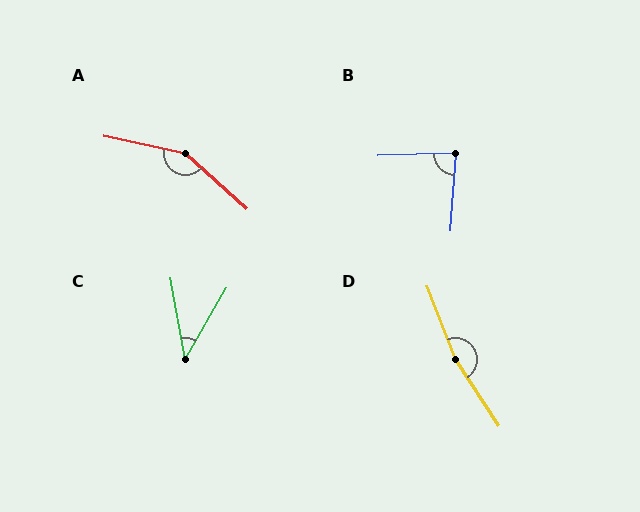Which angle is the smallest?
C, at approximately 40 degrees.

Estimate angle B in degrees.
Approximately 84 degrees.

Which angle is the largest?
D, at approximately 168 degrees.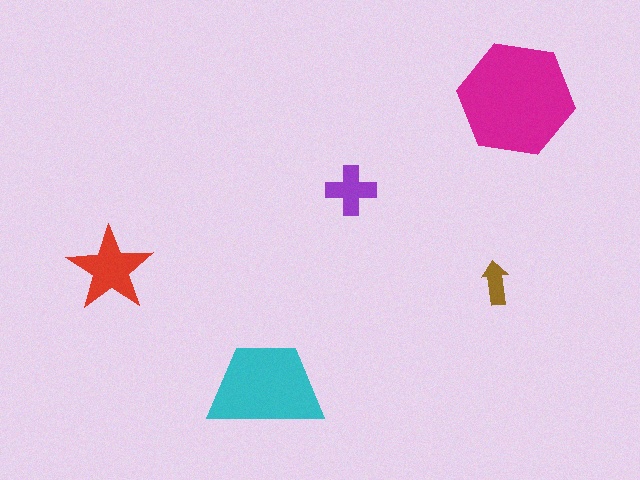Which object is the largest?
The magenta hexagon.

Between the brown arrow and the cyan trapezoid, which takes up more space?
The cyan trapezoid.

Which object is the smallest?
The brown arrow.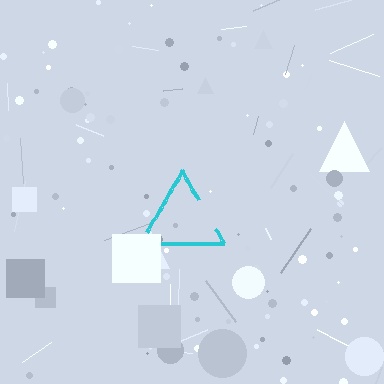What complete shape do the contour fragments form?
The contour fragments form a triangle.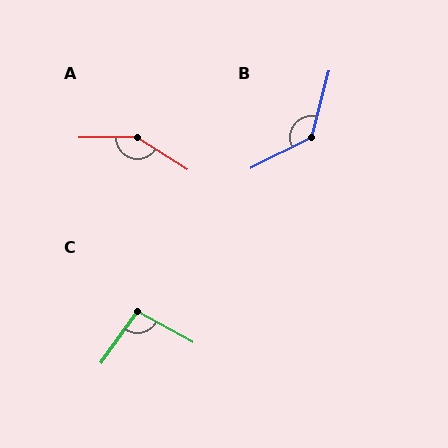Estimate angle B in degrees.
Approximately 131 degrees.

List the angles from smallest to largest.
C (97°), B (131°), A (147°).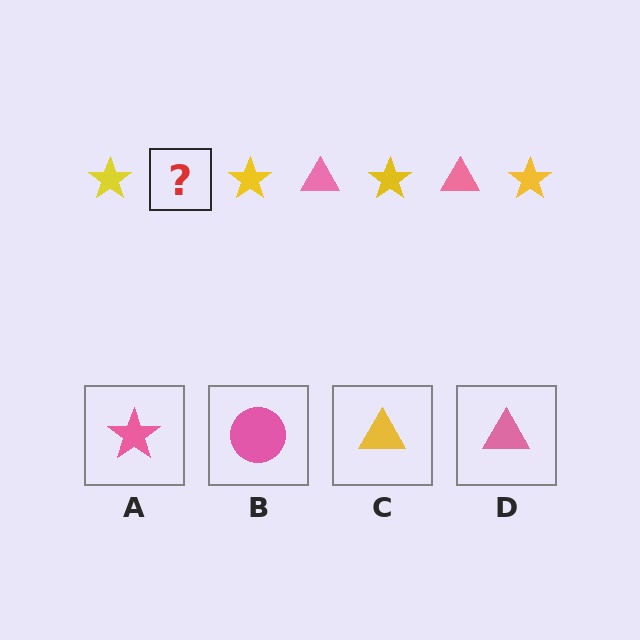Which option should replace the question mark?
Option D.